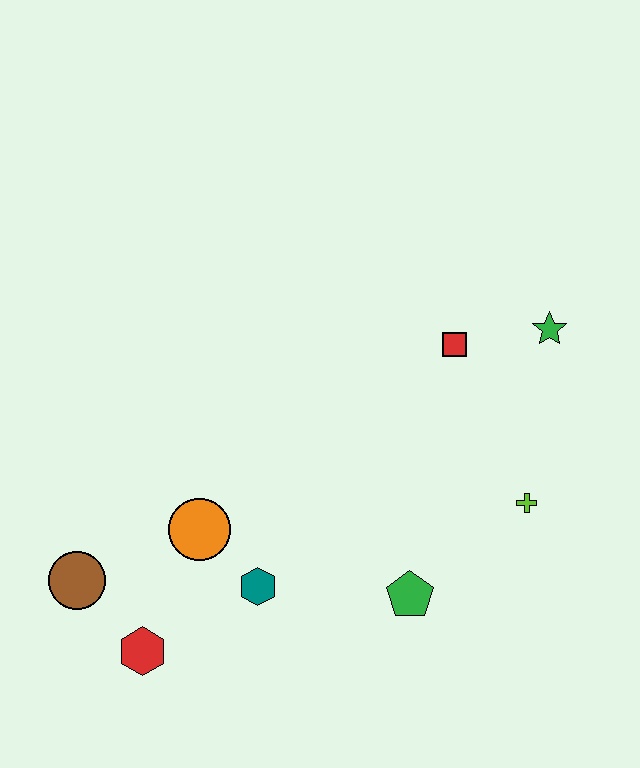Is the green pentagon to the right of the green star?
No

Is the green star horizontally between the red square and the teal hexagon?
No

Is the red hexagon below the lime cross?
Yes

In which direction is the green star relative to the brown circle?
The green star is to the right of the brown circle.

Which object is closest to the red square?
The green star is closest to the red square.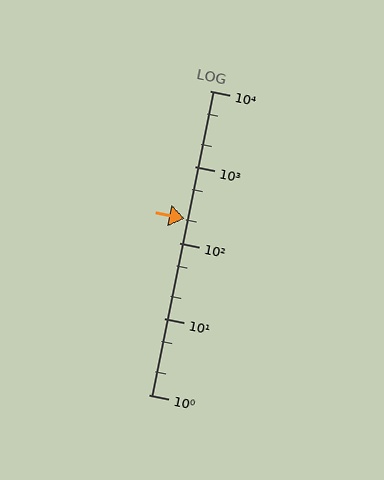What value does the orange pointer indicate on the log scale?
The pointer indicates approximately 210.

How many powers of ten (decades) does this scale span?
The scale spans 4 decades, from 1 to 10000.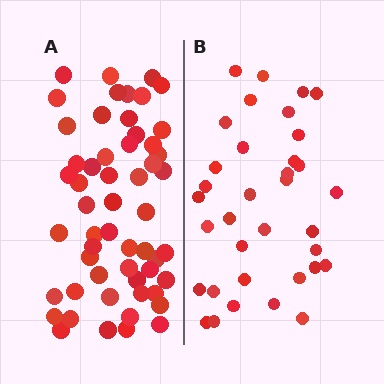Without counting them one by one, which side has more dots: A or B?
Region A (the left region) has more dots.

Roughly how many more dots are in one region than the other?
Region A has approximately 20 more dots than region B.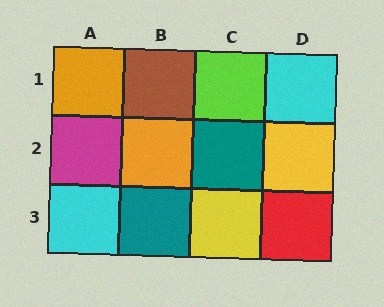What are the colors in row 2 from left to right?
Magenta, orange, teal, yellow.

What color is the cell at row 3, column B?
Teal.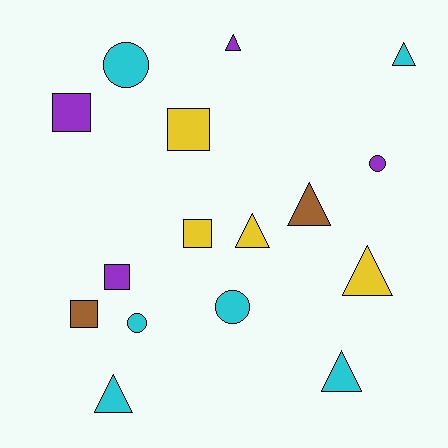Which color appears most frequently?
Cyan, with 6 objects.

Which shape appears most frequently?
Triangle, with 7 objects.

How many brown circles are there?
There are no brown circles.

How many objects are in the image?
There are 16 objects.